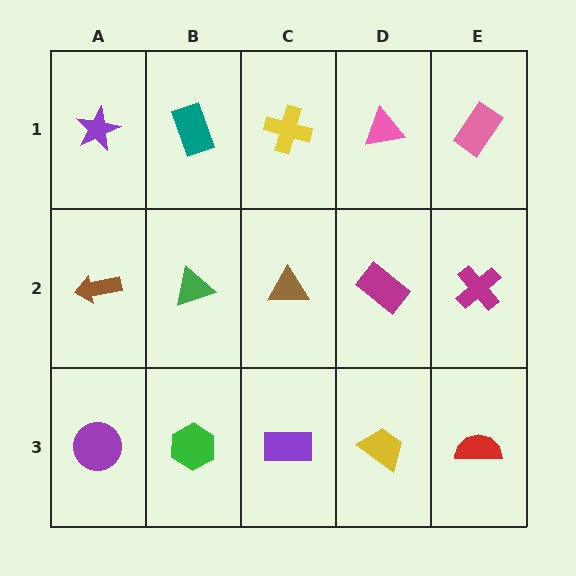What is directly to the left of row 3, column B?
A purple circle.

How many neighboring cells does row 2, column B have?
4.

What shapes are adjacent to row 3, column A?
A brown arrow (row 2, column A), a green hexagon (row 3, column B).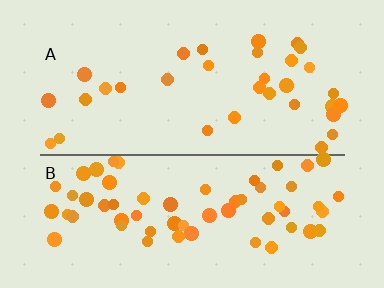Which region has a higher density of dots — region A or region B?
B (the bottom).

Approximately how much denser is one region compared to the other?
Approximately 1.9× — region B over region A.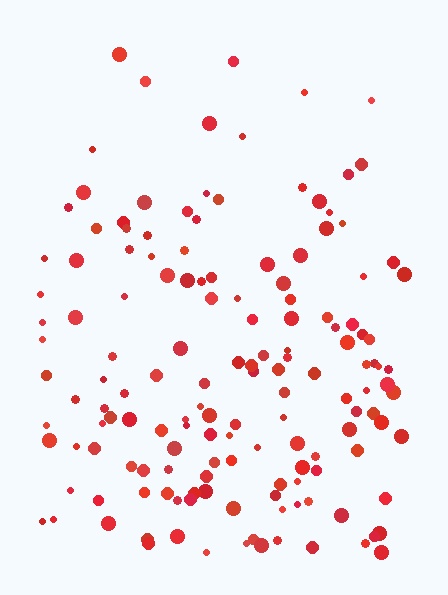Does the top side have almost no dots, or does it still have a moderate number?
Still a moderate number, just noticeably fewer than the bottom.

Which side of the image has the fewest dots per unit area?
The top.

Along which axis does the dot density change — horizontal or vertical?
Vertical.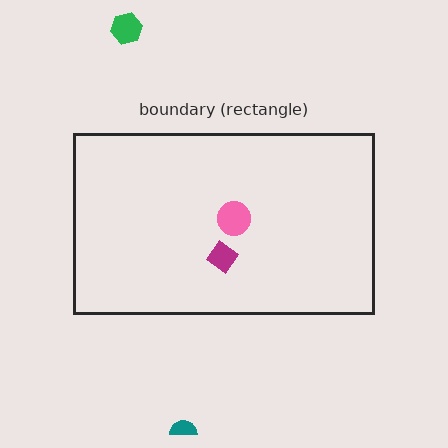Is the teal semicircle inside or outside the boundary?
Outside.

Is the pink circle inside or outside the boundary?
Inside.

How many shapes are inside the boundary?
2 inside, 2 outside.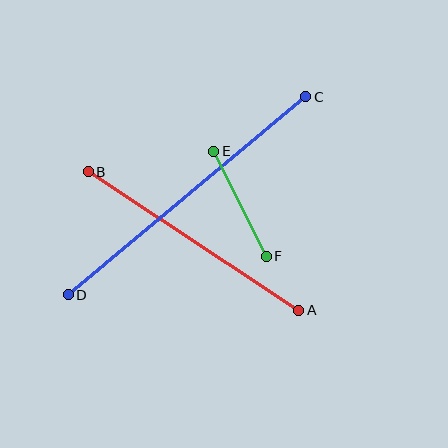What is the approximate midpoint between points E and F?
The midpoint is at approximately (240, 204) pixels.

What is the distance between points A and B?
The distance is approximately 252 pixels.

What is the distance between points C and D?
The distance is approximately 309 pixels.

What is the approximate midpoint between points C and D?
The midpoint is at approximately (187, 196) pixels.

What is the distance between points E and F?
The distance is approximately 118 pixels.